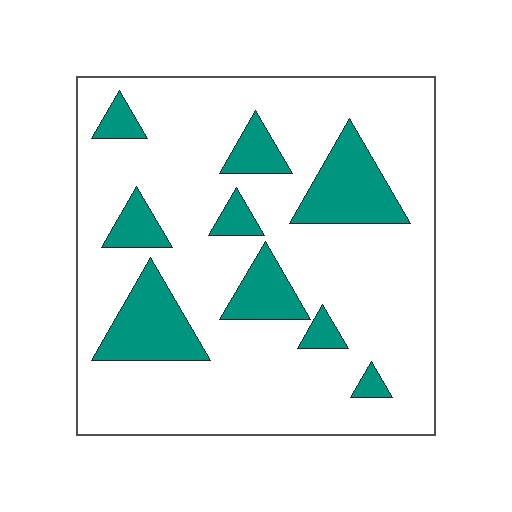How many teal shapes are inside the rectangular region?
9.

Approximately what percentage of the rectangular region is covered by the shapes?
Approximately 20%.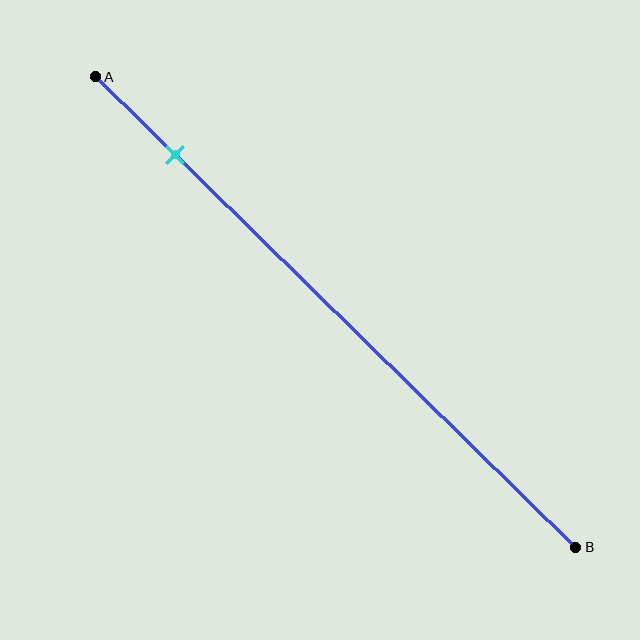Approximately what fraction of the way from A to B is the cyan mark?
The cyan mark is approximately 15% of the way from A to B.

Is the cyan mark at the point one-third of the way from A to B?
No, the mark is at about 15% from A, not at the 33% one-third point.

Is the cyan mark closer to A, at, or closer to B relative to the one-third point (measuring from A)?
The cyan mark is closer to point A than the one-third point of segment AB.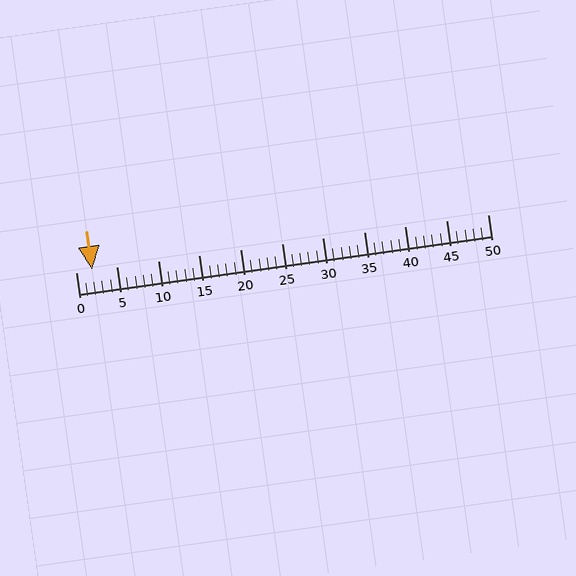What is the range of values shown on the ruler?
The ruler shows values from 0 to 50.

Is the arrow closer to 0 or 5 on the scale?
The arrow is closer to 0.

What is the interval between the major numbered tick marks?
The major tick marks are spaced 5 units apart.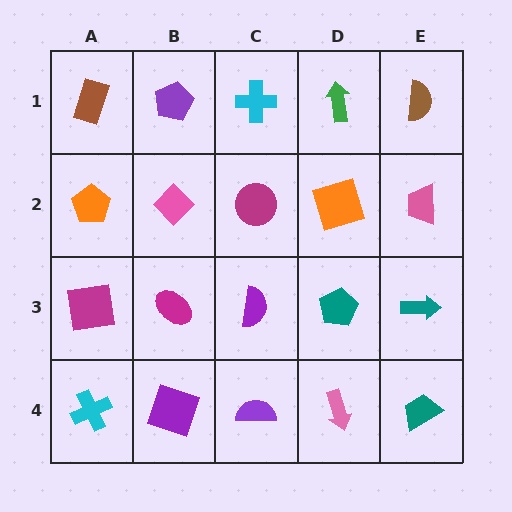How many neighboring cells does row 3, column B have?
4.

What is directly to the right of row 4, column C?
A pink arrow.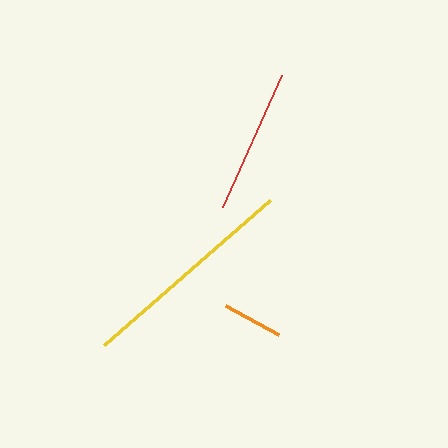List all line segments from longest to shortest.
From longest to shortest: yellow, red, orange.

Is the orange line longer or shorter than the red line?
The red line is longer than the orange line.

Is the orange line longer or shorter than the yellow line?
The yellow line is longer than the orange line.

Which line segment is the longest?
The yellow line is the longest at approximately 221 pixels.